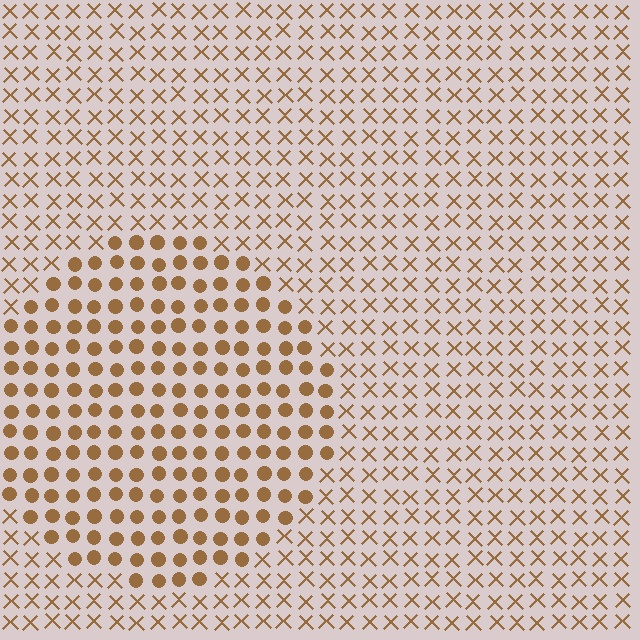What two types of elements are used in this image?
The image uses circles inside the circle region and X marks outside it.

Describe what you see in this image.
The image is filled with small brown elements arranged in a uniform grid. A circle-shaped region contains circles, while the surrounding area contains X marks. The boundary is defined purely by the change in element shape.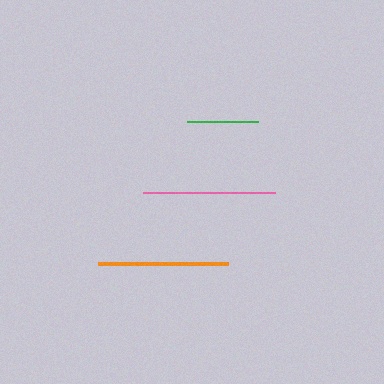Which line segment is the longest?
The pink line is the longest at approximately 132 pixels.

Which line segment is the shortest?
The green line is the shortest at approximately 71 pixels.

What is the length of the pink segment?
The pink segment is approximately 132 pixels long.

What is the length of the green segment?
The green segment is approximately 71 pixels long.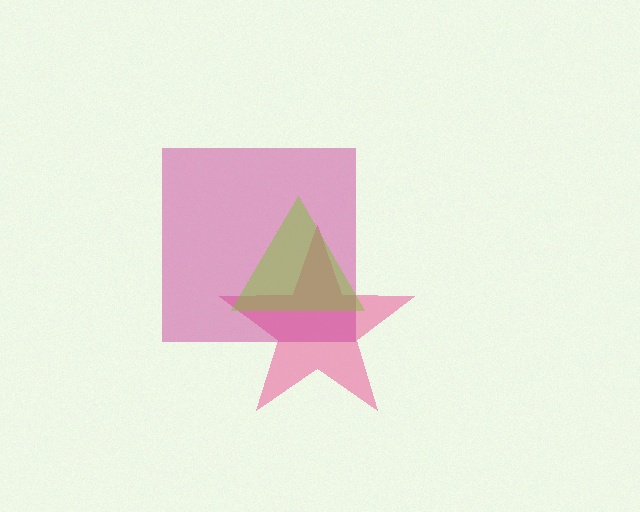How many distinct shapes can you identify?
There are 3 distinct shapes: a pink star, a magenta square, a lime triangle.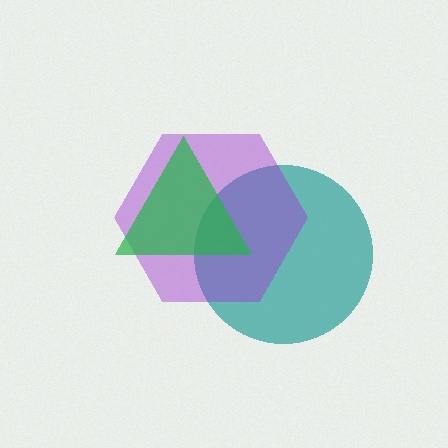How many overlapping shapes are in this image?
There are 3 overlapping shapes in the image.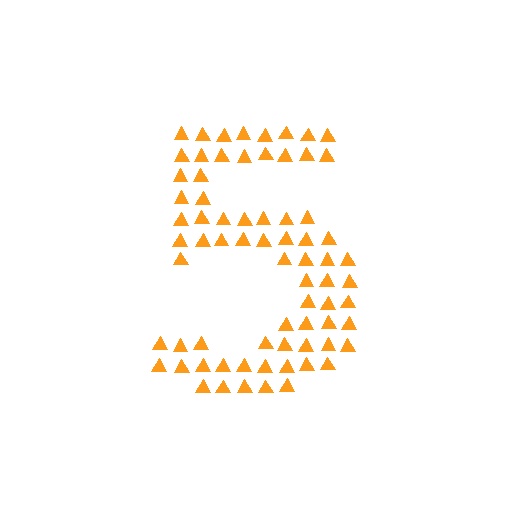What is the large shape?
The large shape is the digit 5.